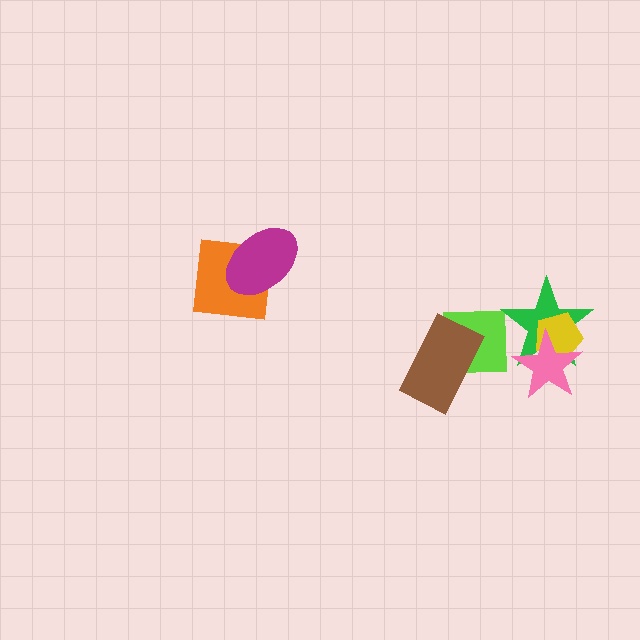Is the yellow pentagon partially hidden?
Yes, it is partially covered by another shape.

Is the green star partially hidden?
Yes, it is partially covered by another shape.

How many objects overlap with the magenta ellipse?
1 object overlaps with the magenta ellipse.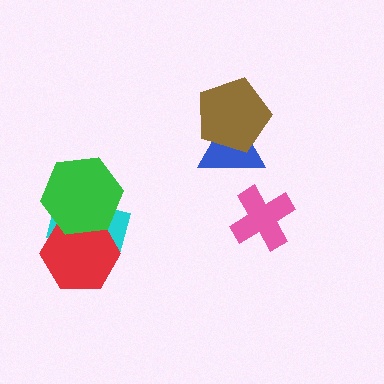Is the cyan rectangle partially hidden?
Yes, it is partially covered by another shape.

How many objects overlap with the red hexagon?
2 objects overlap with the red hexagon.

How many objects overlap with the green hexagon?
2 objects overlap with the green hexagon.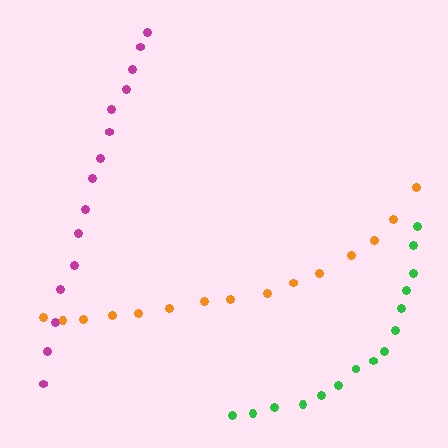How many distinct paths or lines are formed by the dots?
There are 3 distinct paths.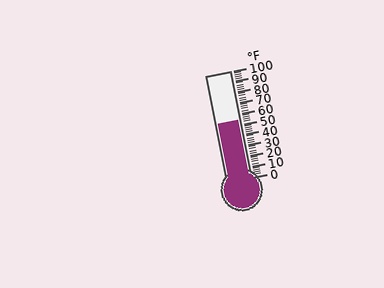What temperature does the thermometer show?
The thermometer shows approximately 54°F.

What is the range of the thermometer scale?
The thermometer scale ranges from 0°F to 100°F.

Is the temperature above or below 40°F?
The temperature is above 40°F.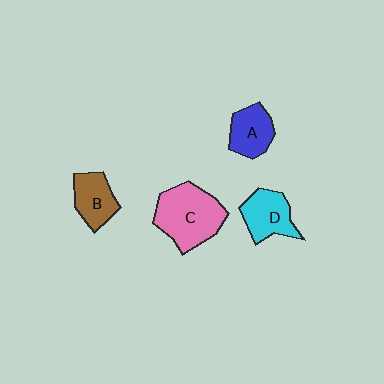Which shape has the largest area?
Shape C (pink).